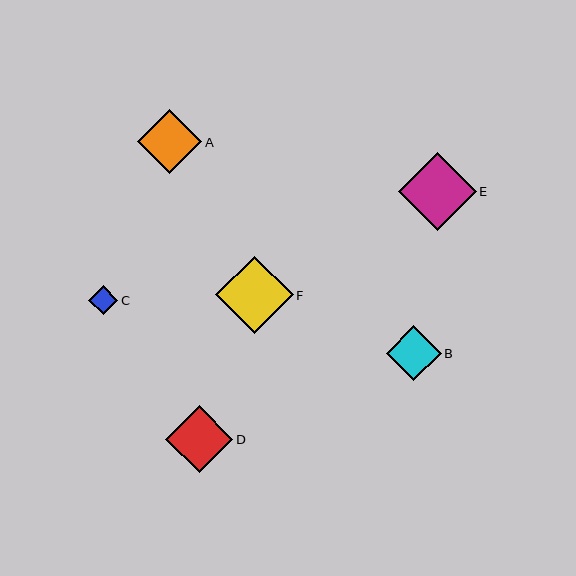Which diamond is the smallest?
Diamond C is the smallest with a size of approximately 29 pixels.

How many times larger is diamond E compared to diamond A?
Diamond E is approximately 1.2 times the size of diamond A.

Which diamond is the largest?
Diamond F is the largest with a size of approximately 78 pixels.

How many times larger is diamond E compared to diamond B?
Diamond E is approximately 1.4 times the size of diamond B.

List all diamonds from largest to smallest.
From largest to smallest: F, E, D, A, B, C.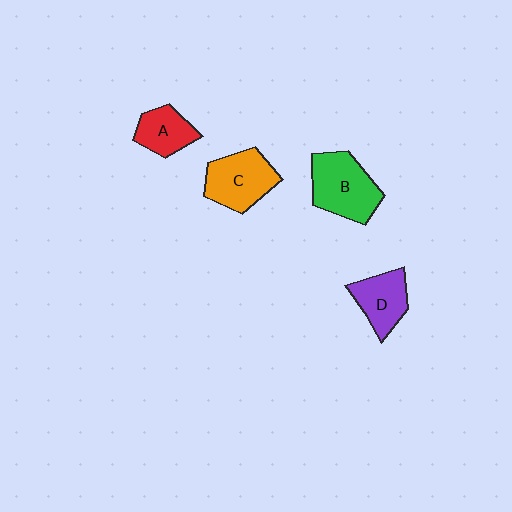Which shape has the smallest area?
Shape A (red).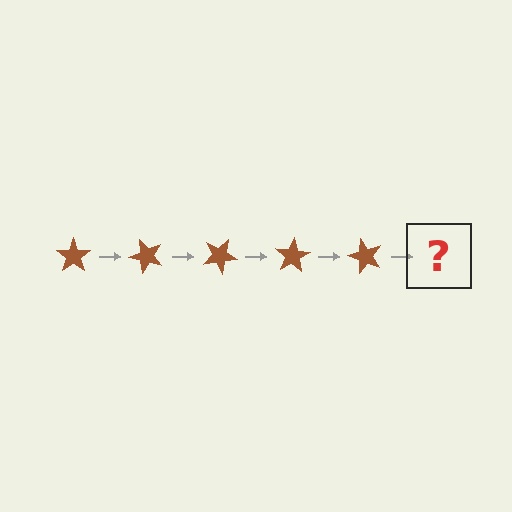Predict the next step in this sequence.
The next step is a brown star rotated 250 degrees.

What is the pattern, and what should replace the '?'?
The pattern is that the star rotates 50 degrees each step. The '?' should be a brown star rotated 250 degrees.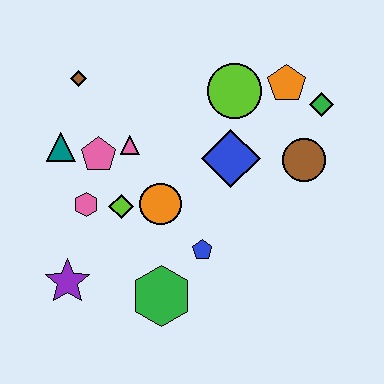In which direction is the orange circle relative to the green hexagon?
The orange circle is above the green hexagon.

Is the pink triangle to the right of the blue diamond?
No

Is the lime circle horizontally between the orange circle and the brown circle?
Yes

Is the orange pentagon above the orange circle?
Yes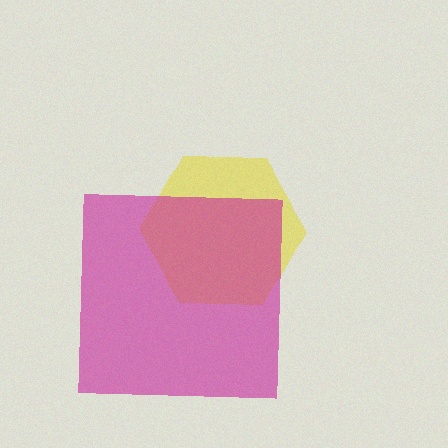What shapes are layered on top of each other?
The layered shapes are: a yellow hexagon, a magenta square.